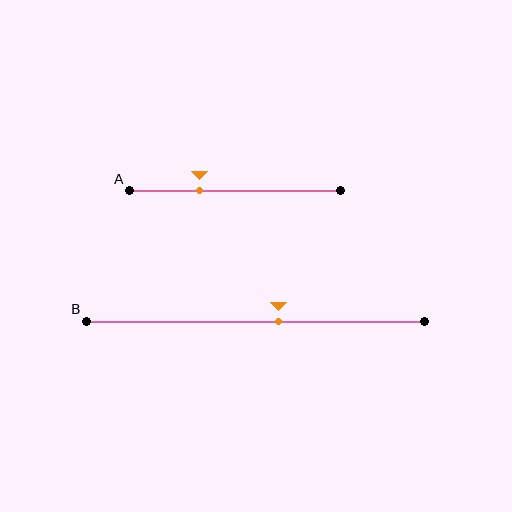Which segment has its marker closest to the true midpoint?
Segment B has its marker closest to the true midpoint.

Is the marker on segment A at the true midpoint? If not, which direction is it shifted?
No, the marker on segment A is shifted to the left by about 17% of the segment length.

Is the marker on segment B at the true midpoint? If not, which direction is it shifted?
No, the marker on segment B is shifted to the right by about 7% of the segment length.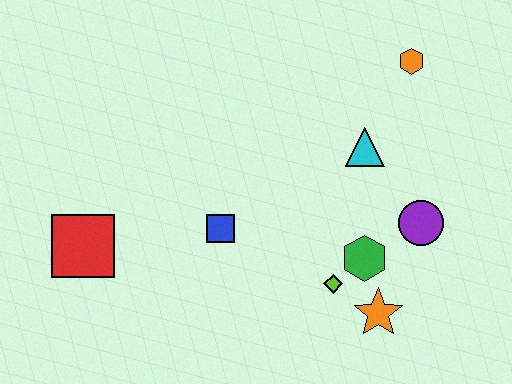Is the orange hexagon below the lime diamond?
No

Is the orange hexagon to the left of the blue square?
No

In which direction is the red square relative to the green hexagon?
The red square is to the left of the green hexagon.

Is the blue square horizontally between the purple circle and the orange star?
No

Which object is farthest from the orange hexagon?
The red square is farthest from the orange hexagon.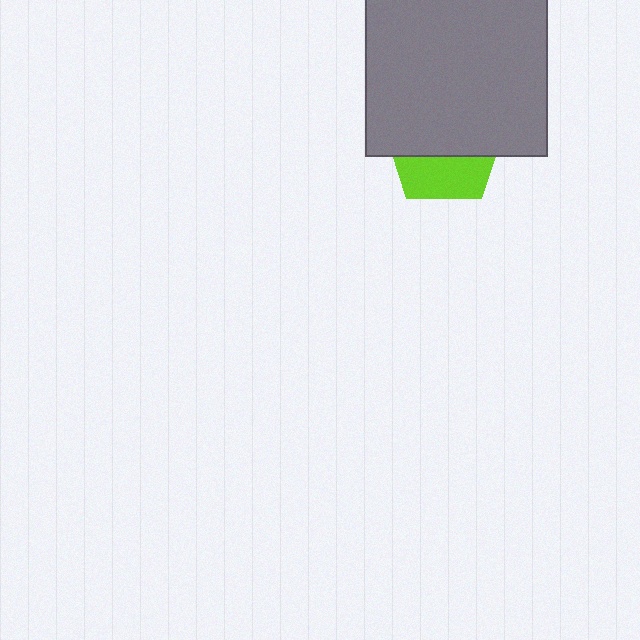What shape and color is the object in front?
The object in front is a gray square.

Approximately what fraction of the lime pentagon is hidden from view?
Roughly 62% of the lime pentagon is hidden behind the gray square.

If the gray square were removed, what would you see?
You would see the complete lime pentagon.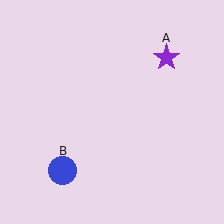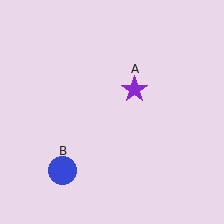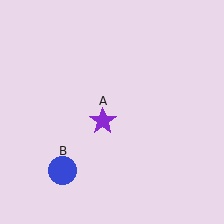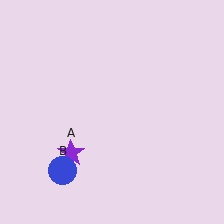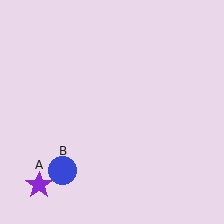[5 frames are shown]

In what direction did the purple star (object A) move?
The purple star (object A) moved down and to the left.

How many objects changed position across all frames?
1 object changed position: purple star (object A).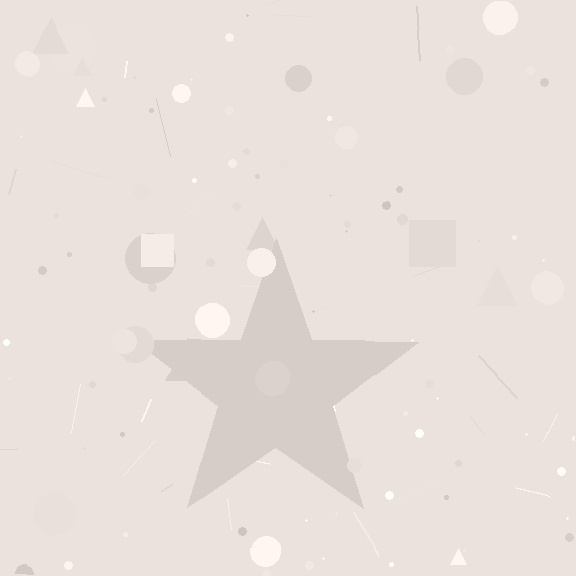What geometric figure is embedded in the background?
A star is embedded in the background.